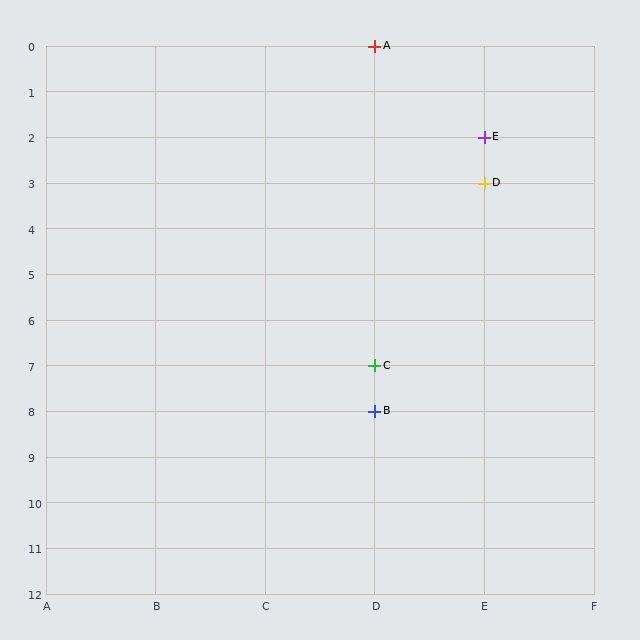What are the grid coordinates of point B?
Point B is at grid coordinates (D, 8).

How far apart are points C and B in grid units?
Points C and B are 1 row apart.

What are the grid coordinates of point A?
Point A is at grid coordinates (D, 0).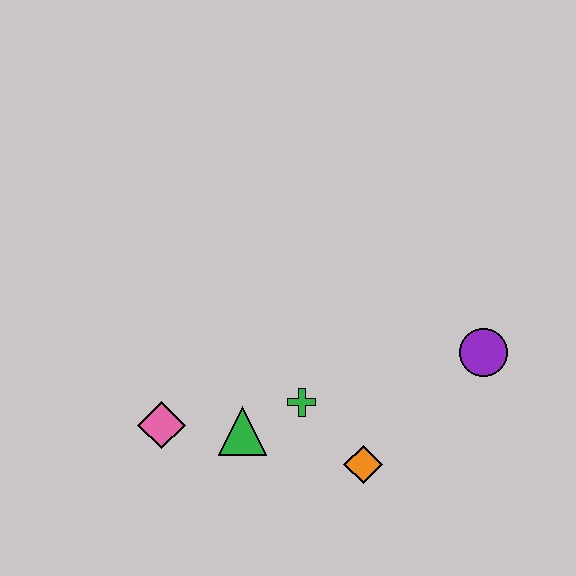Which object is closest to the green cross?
The green triangle is closest to the green cross.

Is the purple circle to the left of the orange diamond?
No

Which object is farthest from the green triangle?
The purple circle is farthest from the green triangle.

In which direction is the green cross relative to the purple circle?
The green cross is to the left of the purple circle.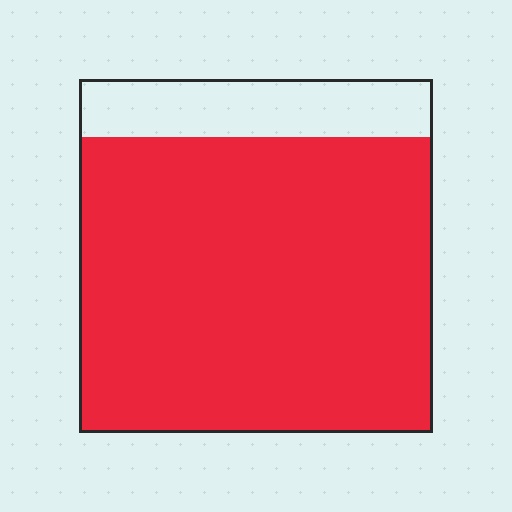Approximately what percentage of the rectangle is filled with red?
Approximately 85%.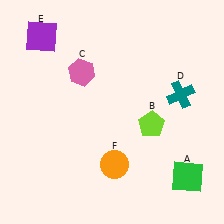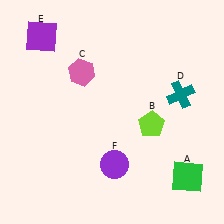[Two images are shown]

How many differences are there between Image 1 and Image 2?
There is 1 difference between the two images.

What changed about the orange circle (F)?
In Image 1, F is orange. In Image 2, it changed to purple.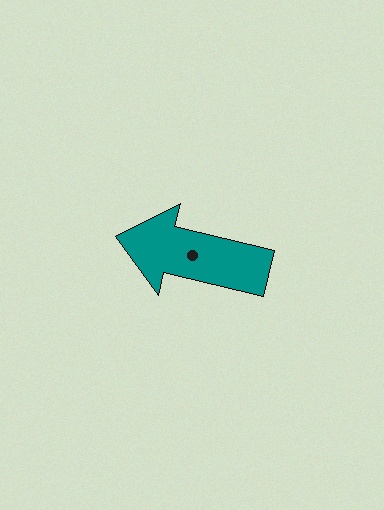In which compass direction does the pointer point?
West.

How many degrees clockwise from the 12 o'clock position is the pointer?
Approximately 283 degrees.